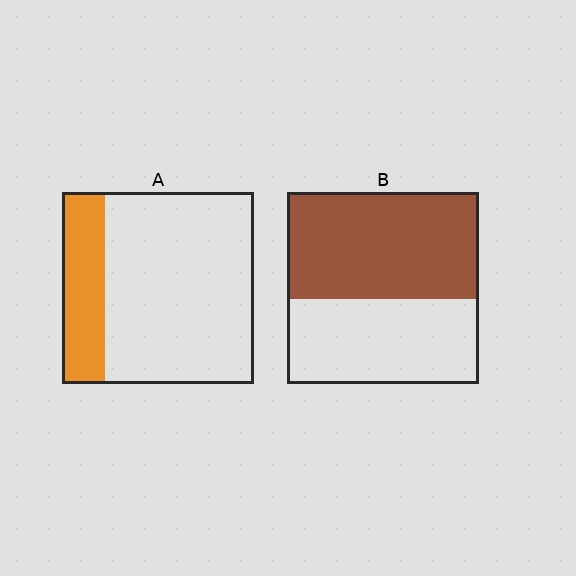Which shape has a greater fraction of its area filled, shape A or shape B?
Shape B.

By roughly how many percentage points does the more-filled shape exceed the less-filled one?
By roughly 35 percentage points (B over A).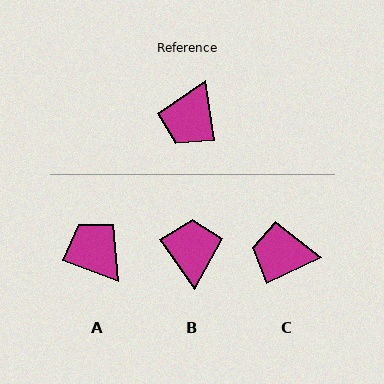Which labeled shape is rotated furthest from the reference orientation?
B, about 153 degrees away.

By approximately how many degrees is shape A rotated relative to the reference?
Approximately 120 degrees clockwise.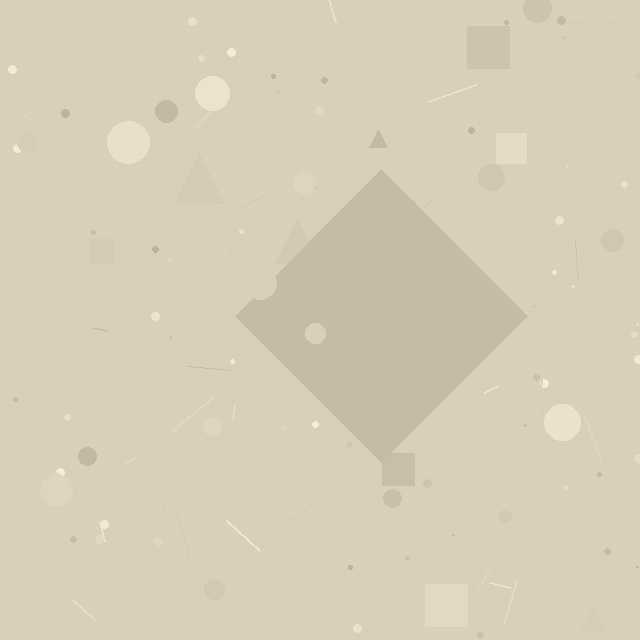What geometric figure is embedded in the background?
A diamond is embedded in the background.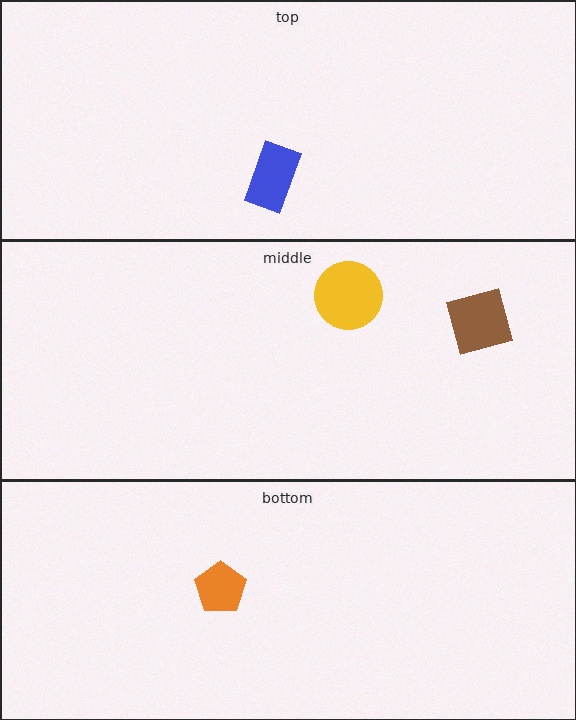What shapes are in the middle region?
The yellow circle, the brown square.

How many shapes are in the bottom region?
1.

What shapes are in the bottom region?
The orange pentagon.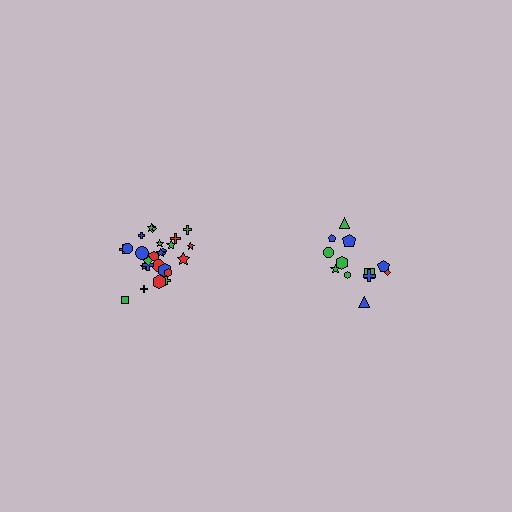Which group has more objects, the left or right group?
The left group.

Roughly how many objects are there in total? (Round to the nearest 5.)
Roughly 35 objects in total.